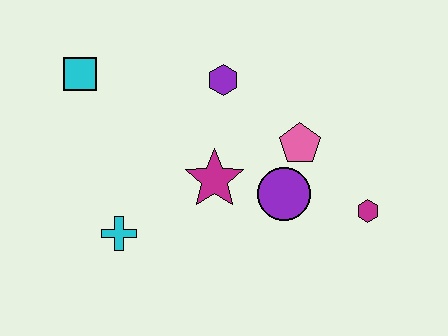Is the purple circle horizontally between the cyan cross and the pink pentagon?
Yes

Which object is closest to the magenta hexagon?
The purple circle is closest to the magenta hexagon.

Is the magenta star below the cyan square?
Yes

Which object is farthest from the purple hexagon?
The magenta hexagon is farthest from the purple hexagon.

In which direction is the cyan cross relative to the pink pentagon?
The cyan cross is to the left of the pink pentagon.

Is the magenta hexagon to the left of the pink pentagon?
No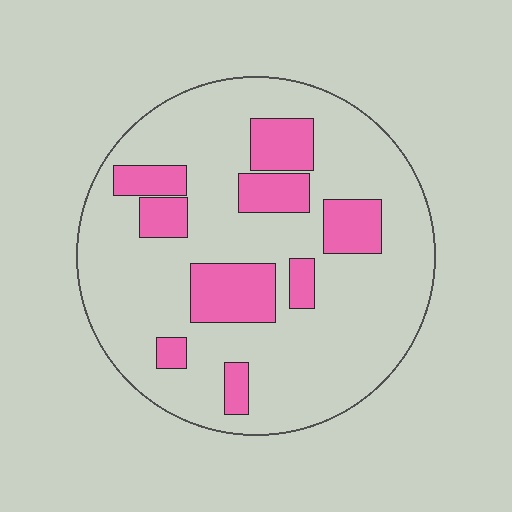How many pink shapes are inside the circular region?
9.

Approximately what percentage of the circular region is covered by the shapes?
Approximately 20%.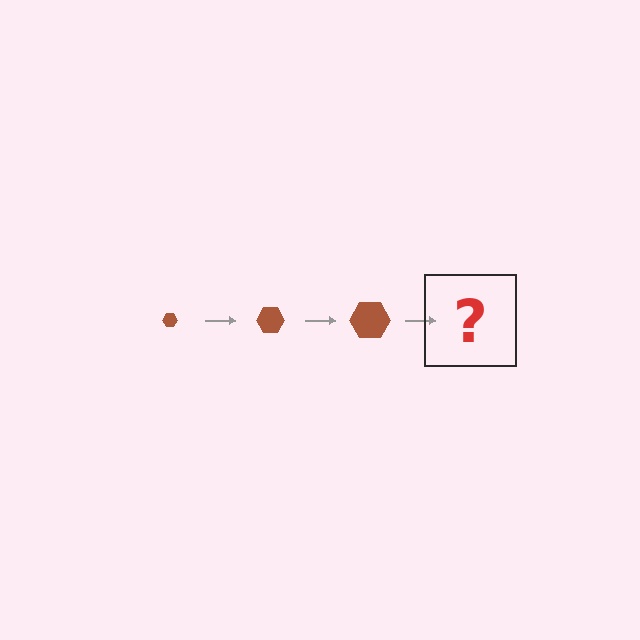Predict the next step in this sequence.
The next step is a brown hexagon, larger than the previous one.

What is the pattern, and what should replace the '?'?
The pattern is that the hexagon gets progressively larger each step. The '?' should be a brown hexagon, larger than the previous one.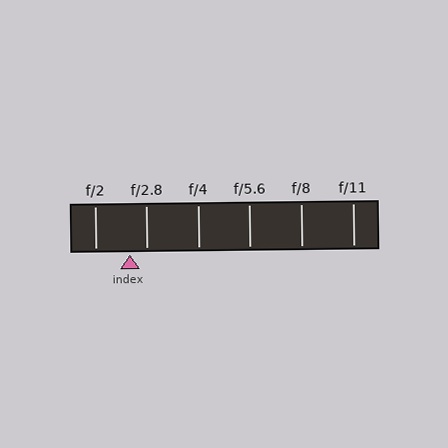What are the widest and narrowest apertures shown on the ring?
The widest aperture shown is f/2 and the narrowest is f/11.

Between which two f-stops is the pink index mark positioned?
The index mark is between f/2 and f/2.8.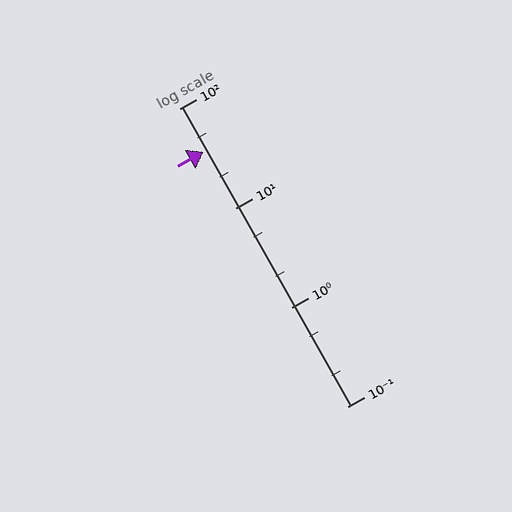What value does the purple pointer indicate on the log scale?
The pointer indicates approximately 37.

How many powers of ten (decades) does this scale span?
The scale spans 3 decades, from 0.1 to 100.